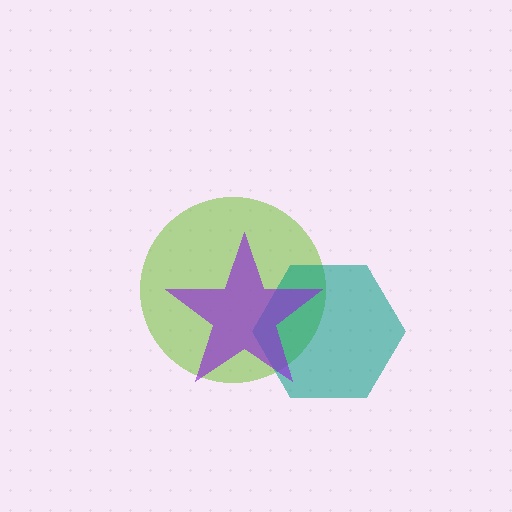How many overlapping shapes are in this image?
There are 3 overlapping shapes in the image.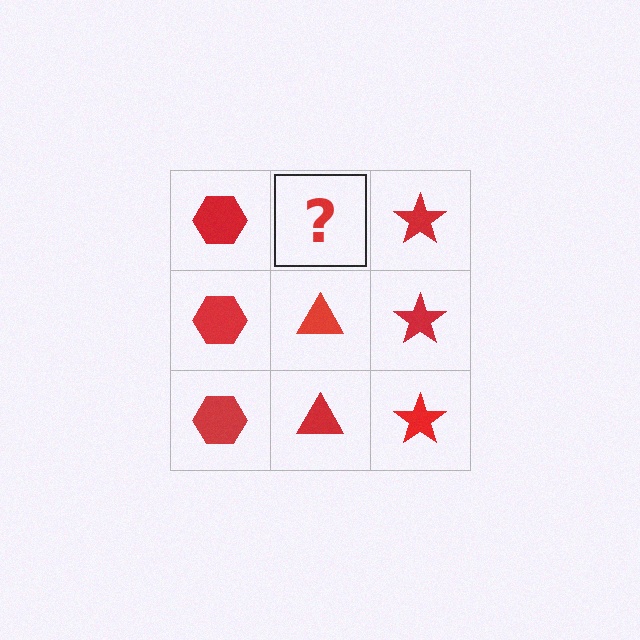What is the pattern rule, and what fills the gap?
The rule is that each column has a consistent shape. The gap should be filled with a red triangle.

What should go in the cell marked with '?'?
The missing cell should contain a red triangle.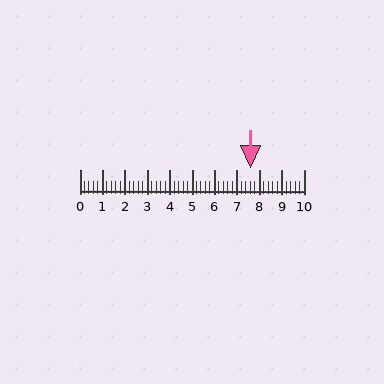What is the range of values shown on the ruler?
The ruler shows values from 0 to 10.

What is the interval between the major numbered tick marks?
The major tick marks are spaced 1 units apart.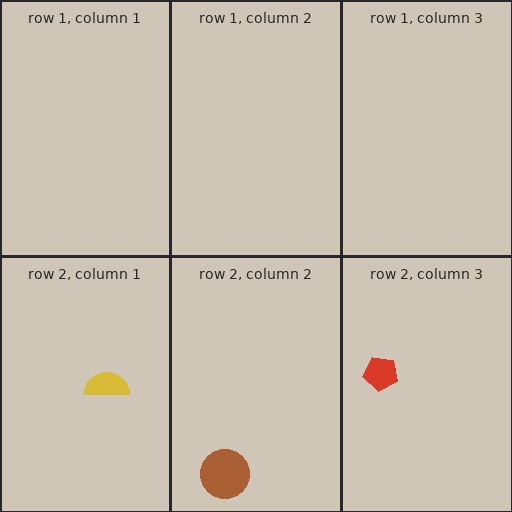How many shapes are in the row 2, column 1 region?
1.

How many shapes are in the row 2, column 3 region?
1.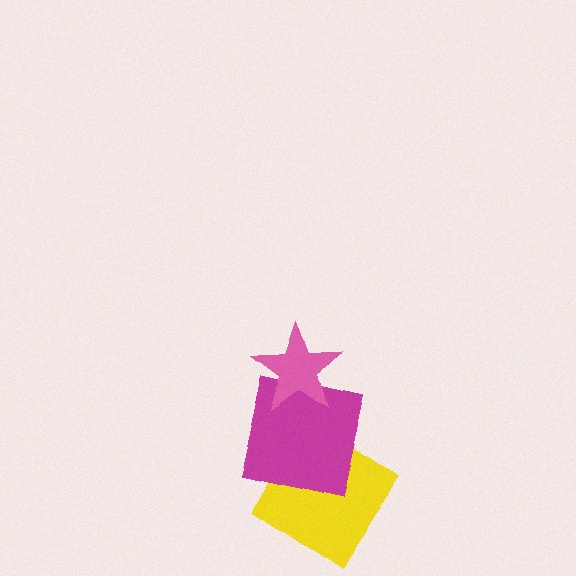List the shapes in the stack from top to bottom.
From top to bottom: the pink star, the magenta square, the yellow diamond.